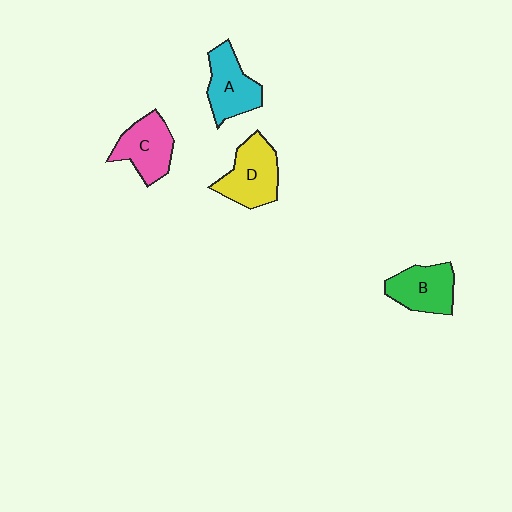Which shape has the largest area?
Shape D (yellow).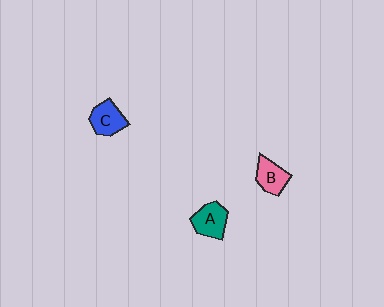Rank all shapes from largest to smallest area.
From largest to smallest: A (teal), C (blue), B (pink).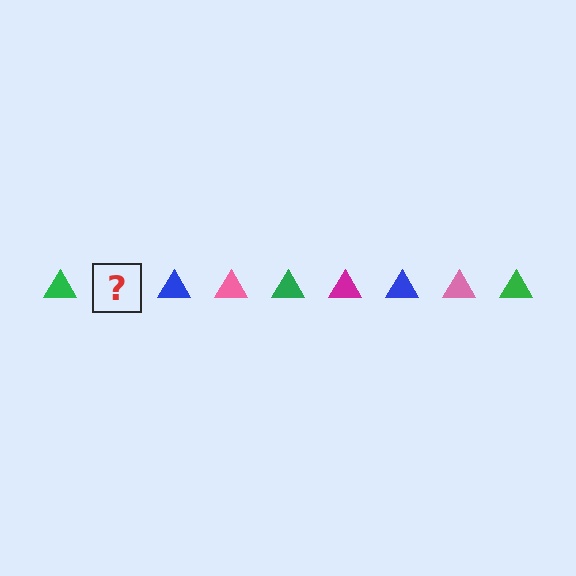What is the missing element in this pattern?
The missing element is a magenta triangle.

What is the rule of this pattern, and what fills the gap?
The rule is that the pattern cycles through green, magenta, blue, pink triangles. The gap should be filled with a magenta triangle.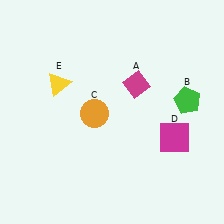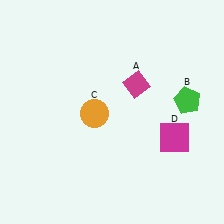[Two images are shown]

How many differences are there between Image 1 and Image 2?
There is 1 difference between the two images.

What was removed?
The yellow triangle (E) was removed in Image 2.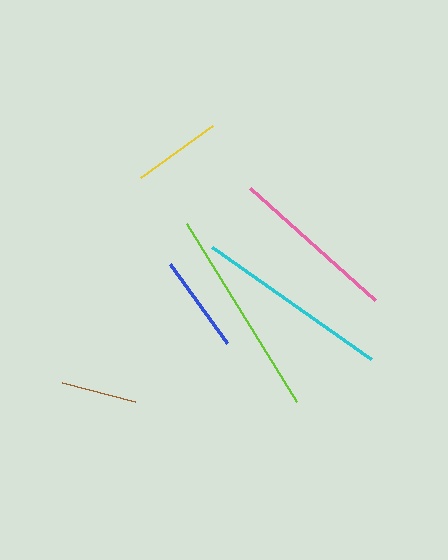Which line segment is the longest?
The lime line is the longest at approximately 209 pixels.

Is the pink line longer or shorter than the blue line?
The pink line is longer than the blue line.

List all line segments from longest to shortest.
From longest to shortest: lime, cyan, pink, blue, yellow, brown.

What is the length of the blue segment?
The blue segment is approximately 98 pixels long.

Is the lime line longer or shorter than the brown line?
The lime line is longer than the brown line.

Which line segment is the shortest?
The brown line is the shortest at approximately 76 pixels.